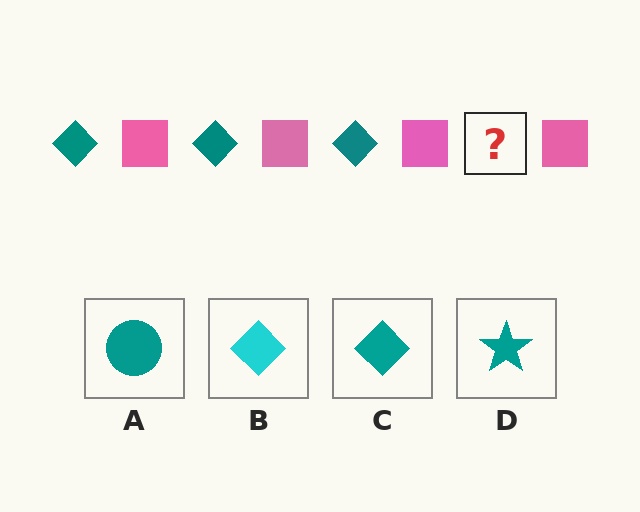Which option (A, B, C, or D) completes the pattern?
C.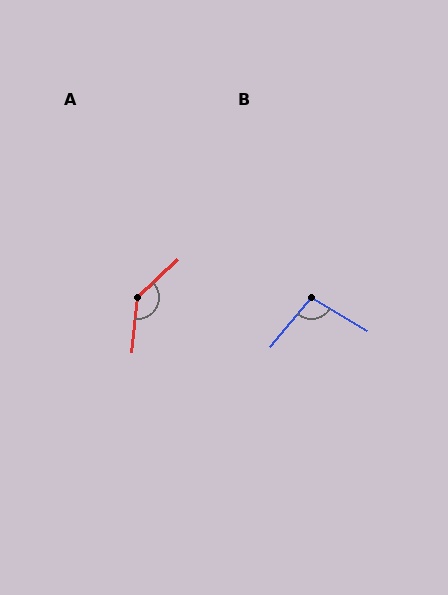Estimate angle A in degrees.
Approximately 139 degrees.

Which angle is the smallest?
B, at approximately 99 degrees.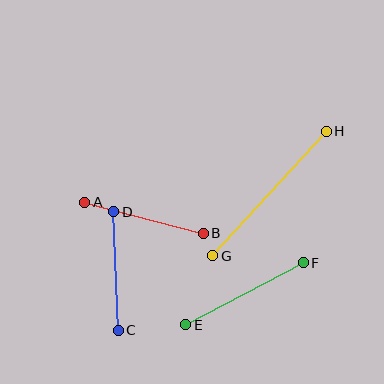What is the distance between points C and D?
The distance is approximately 119 pixels.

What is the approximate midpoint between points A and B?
The midpoint is at approximately (144, 218) pixels.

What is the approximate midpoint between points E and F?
The midpoint is at approximately (245, 294) pixels.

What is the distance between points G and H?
The distance is approximately 168 pixels.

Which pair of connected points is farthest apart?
Points G and H are farthest apart.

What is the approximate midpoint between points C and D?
The midpoint is at approximately (116, 271) pixels.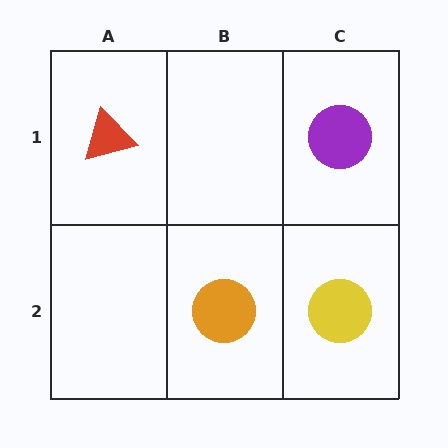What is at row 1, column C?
A purple circle.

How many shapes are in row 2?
2 shapes.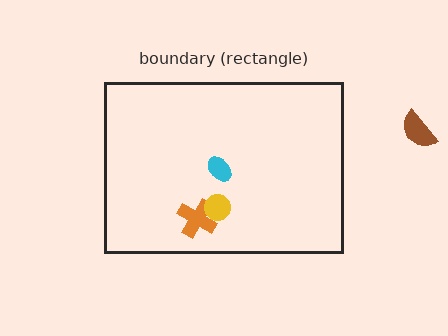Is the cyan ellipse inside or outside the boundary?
Inside.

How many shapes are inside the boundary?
3 inside, 1 outside.